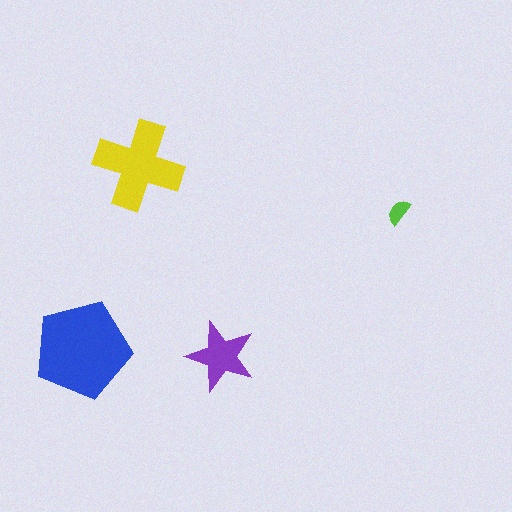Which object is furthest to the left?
The blue pentagon is leftmost.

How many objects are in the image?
There are 4 objects in the image.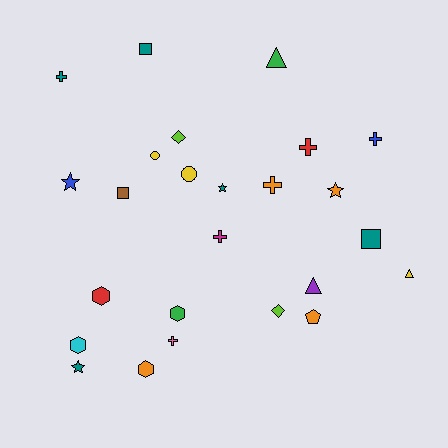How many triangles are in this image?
There are 3 triangles.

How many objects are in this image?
There are 25 objects.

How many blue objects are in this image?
There are 2 blue objects.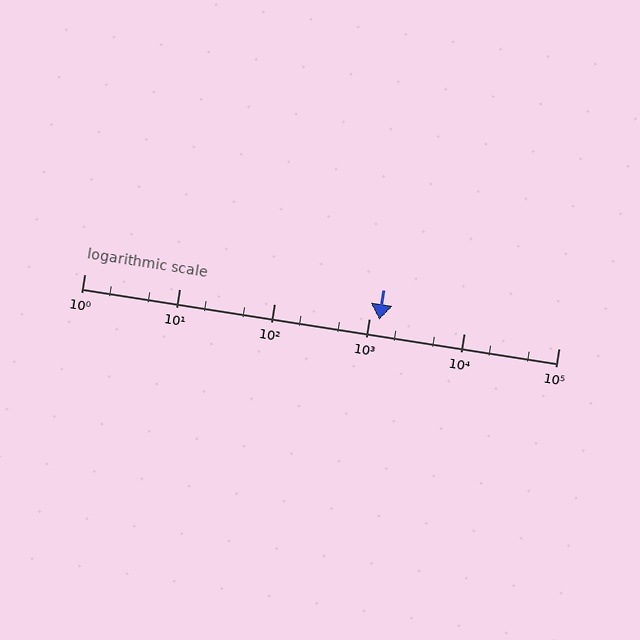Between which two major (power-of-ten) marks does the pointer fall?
The pointer is between 1000 and 10000.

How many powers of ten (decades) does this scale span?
The scale spans 5 decades, from 1 to 100000.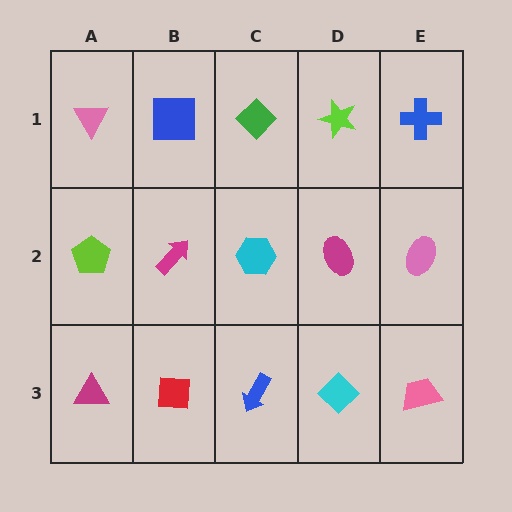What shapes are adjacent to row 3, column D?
A magenta ellipse (row 2, column D), a blue arrow (row 3, column C), a pink trapezoid (row 3, column E).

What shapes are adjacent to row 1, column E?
A pink ellipse (row 2, column E), a lime star (row 1, column D).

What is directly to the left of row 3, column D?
A blue arrow.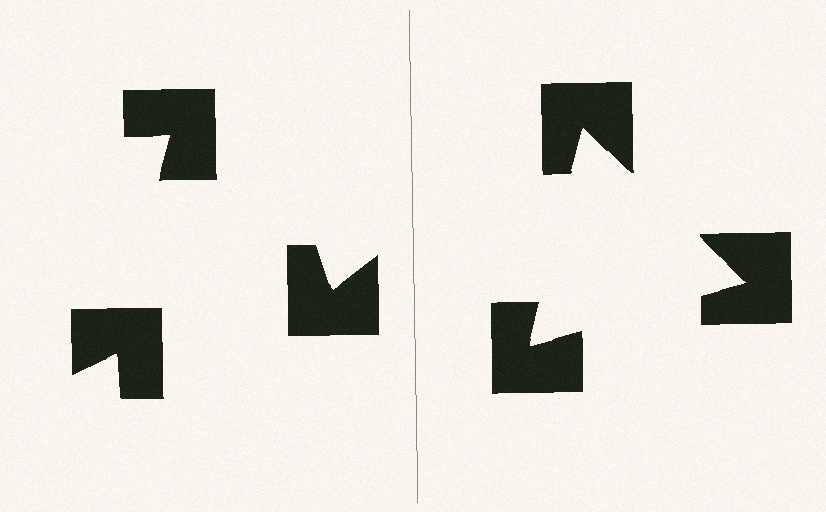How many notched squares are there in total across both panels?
6 — 3 on each side.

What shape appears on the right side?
An illusory triangle.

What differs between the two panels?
The notched squares are positioned identically on both sides; only the wedge orientations differ. On the right they align to a triangle; on the left they are misaligned.